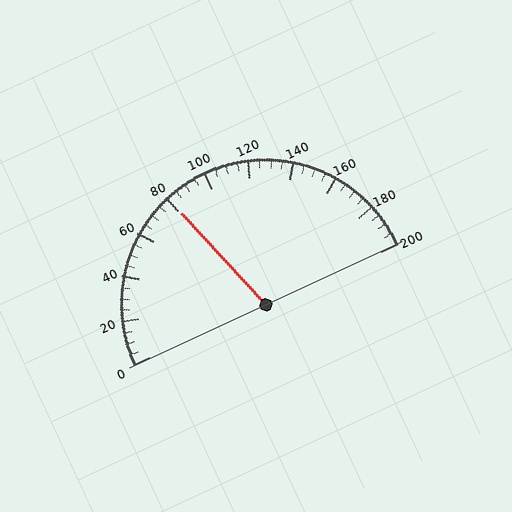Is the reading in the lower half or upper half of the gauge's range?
The reading is in the lower half of the range (0 to 200).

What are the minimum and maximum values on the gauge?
The gauge ranges from 0 to 200.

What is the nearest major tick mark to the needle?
The nearest major tick mark is 80.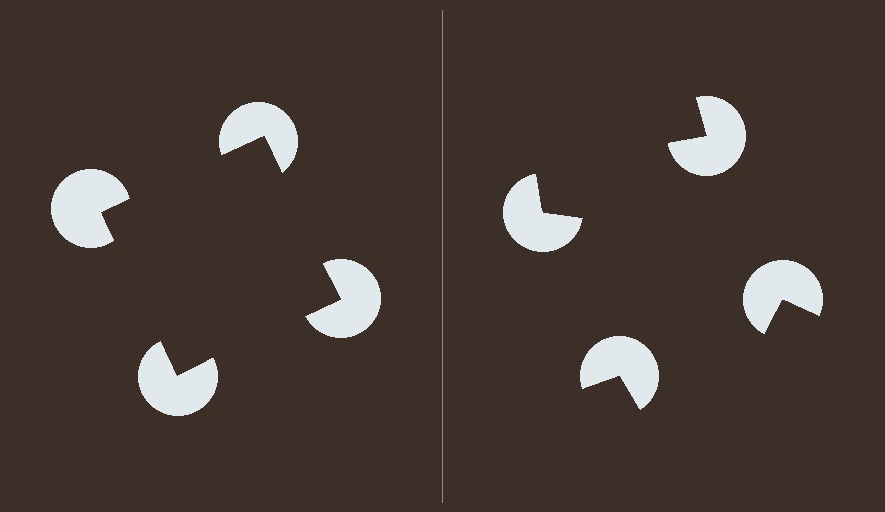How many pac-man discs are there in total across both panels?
8 — 4 on each side.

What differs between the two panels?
The pac-man discs are positioned identically on both sides; only the wedge orientations differ. On the left they align to a square; on the right they are misaligned.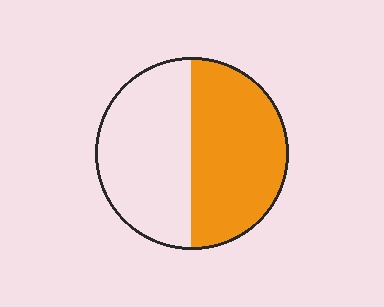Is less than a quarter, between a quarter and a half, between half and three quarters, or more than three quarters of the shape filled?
Between half and three quarters.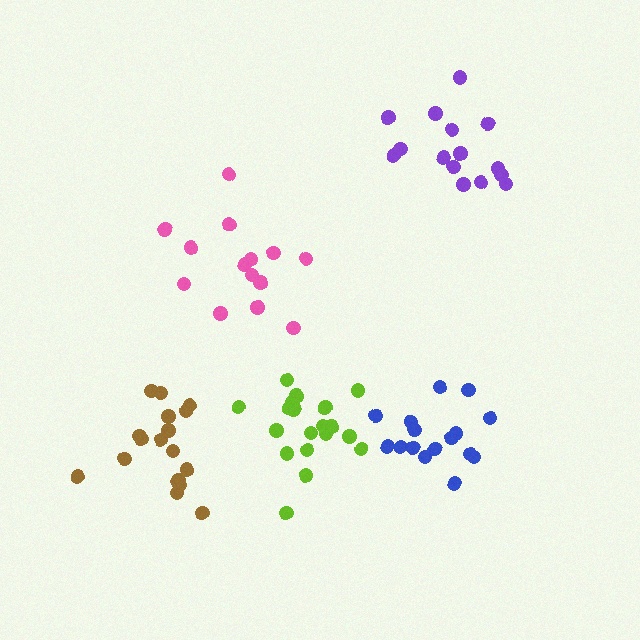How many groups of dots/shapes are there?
There are 5 groups.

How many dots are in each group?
Group 1: 14 dots, Group 2: 17 dots, Group 3: 16 dots, Group 4: 15 dots, Group 5: 19 dots (81 total).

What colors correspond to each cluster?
The clusters are colored: pink, brown, blue, purple, lime.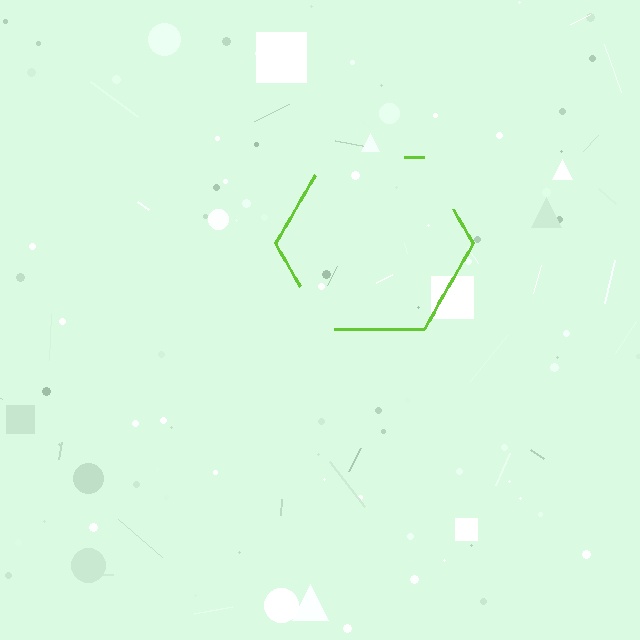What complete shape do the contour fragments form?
The contour fragments form a hexagon.